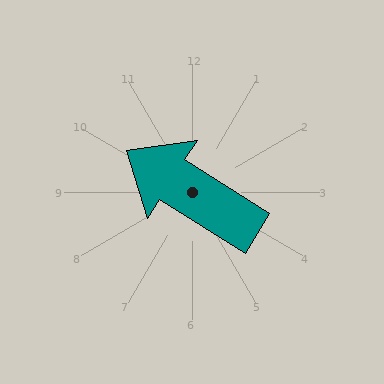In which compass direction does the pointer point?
Northwest.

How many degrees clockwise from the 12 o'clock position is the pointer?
Approximately 302 degrees.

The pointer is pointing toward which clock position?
Roughly 10 o'clock.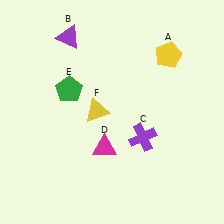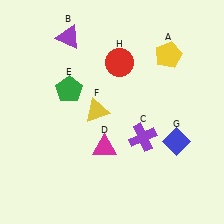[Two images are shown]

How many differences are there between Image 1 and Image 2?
There are 2 differences between the two images.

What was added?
A blue diamond (G), a red circle (H) were added in Image 2.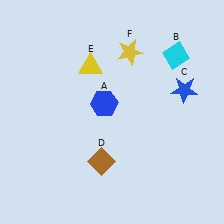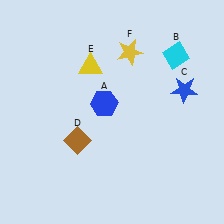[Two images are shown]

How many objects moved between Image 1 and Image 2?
1 object moved between the two images.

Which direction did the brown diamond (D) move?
The brown diamond (D) moved left.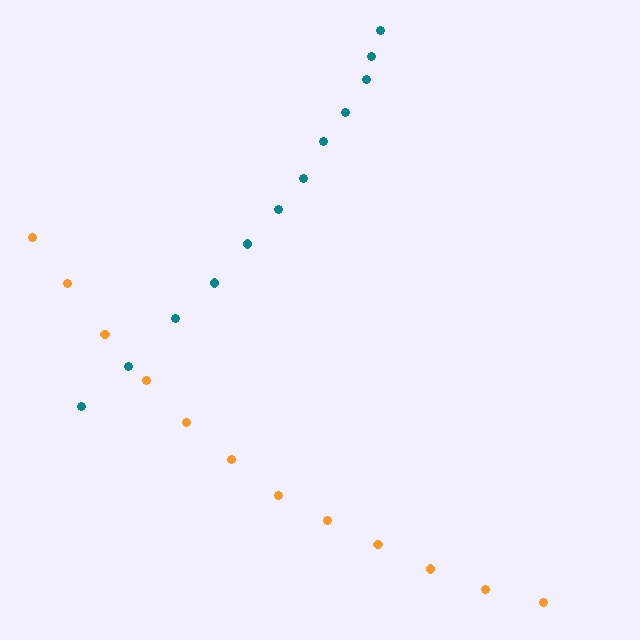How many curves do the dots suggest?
There are 2 distinct paths.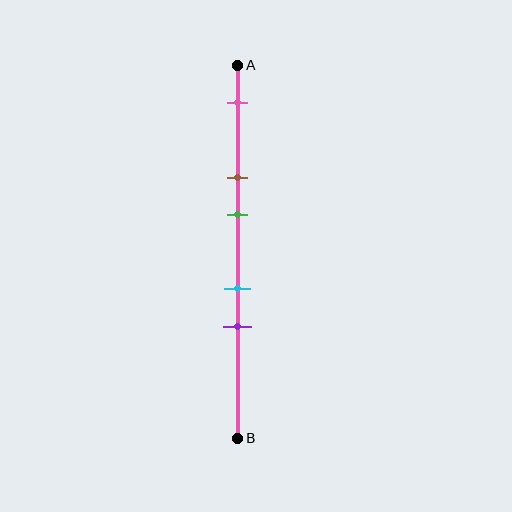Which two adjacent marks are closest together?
The cyan and purple marks are the closest adjacent pair.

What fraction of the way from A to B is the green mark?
The green mark is approximately 40% (0.4) of the way from A to B.